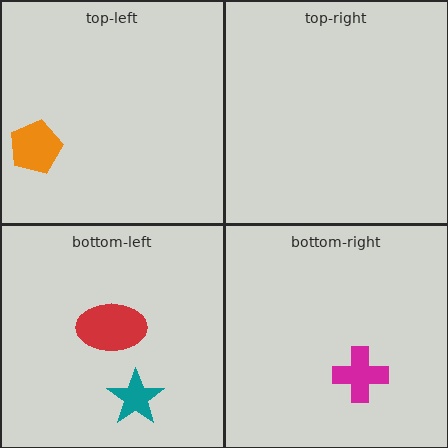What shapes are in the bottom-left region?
The teal star, the red ellipse.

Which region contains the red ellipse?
The bottom-left region.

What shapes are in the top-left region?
The orange pentagon.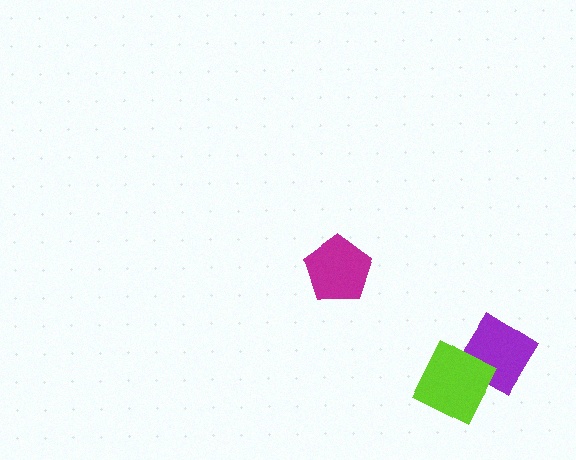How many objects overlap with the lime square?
1 object overlaps with the lime square.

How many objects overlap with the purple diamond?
1 object overlaps with the purple diamond.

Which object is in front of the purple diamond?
The lime square is in front of the purple diamond.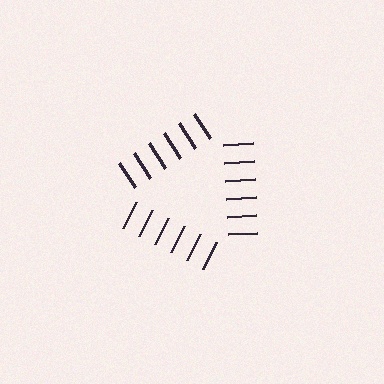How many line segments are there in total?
18 — 6 along each of the 3 edges.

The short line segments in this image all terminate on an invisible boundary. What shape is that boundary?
An illusory triangle — the line segments terminate on its edges but no continuous stroke is drawn.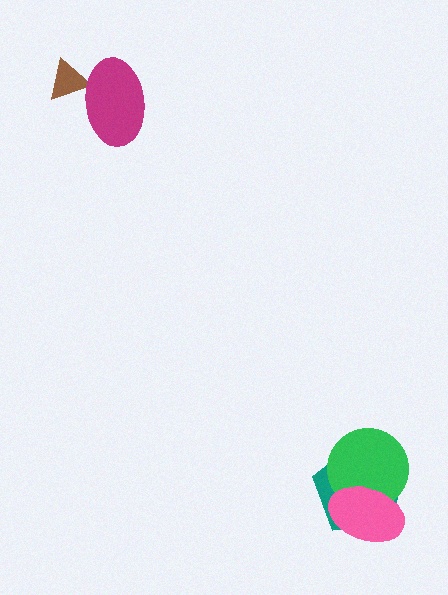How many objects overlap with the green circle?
2 objects overlap with the green circle.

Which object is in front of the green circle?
The pink ellipse is in front of the green circle.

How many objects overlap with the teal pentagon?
2 objects overlap with the teal pentagon.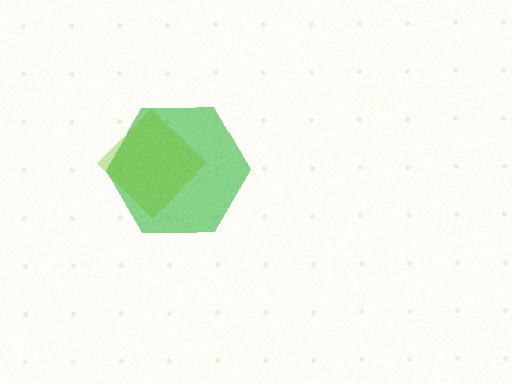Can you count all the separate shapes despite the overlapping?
Yes, there are 2 separate shapes.